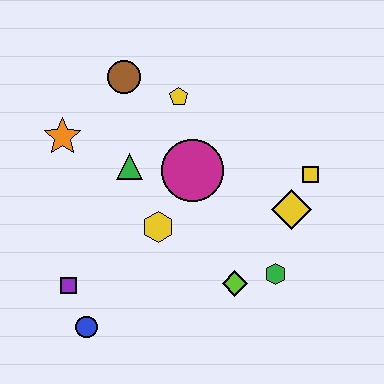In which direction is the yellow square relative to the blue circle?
The yellow square is to the right of the blue circle.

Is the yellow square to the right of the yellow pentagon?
Yes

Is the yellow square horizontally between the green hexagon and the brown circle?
No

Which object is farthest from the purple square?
The yellow square is farthest from the purple square.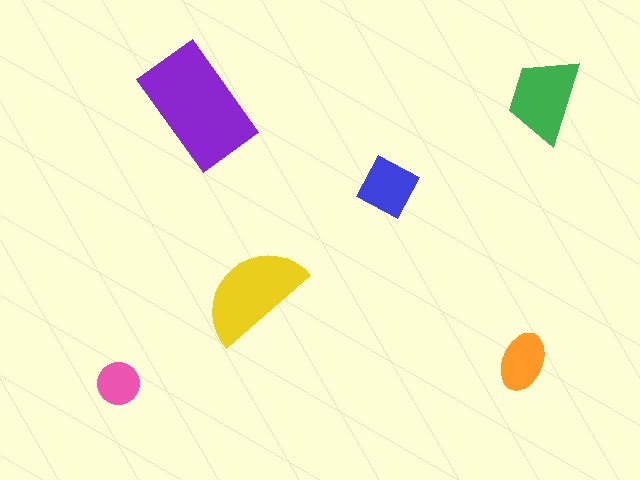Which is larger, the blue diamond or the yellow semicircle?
The yellow semicircle.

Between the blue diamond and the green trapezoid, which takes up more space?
The green trapezoid.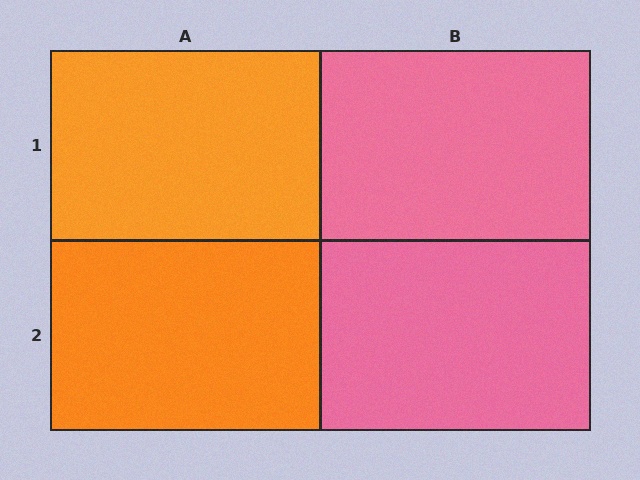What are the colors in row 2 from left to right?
Orange, pink.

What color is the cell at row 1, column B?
Pink.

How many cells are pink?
2 cells are pink.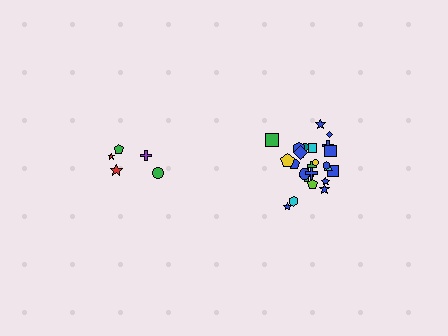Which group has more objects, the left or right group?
The right group.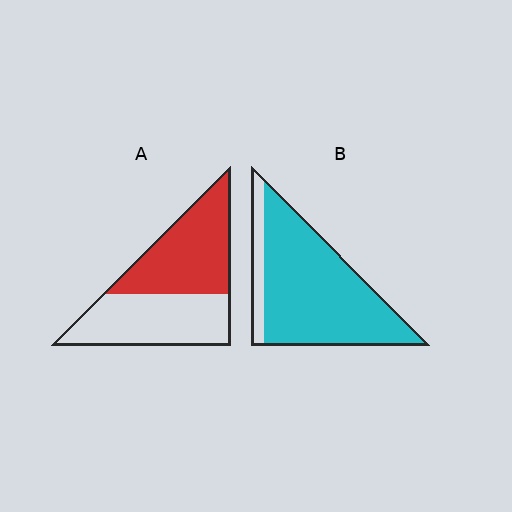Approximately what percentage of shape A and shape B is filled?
A is approximately 50% and B is approximately 85%.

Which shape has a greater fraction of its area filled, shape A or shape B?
Shape B.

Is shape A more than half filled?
Roughly half.